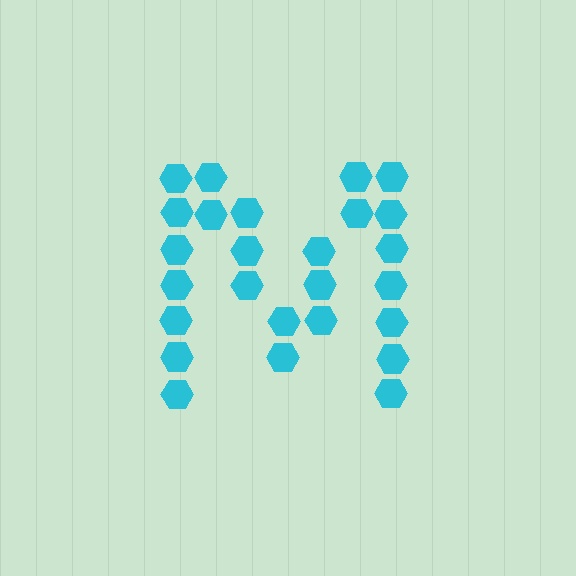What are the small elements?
The small elements are hexagons.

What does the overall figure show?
The overall figure shows the letter M.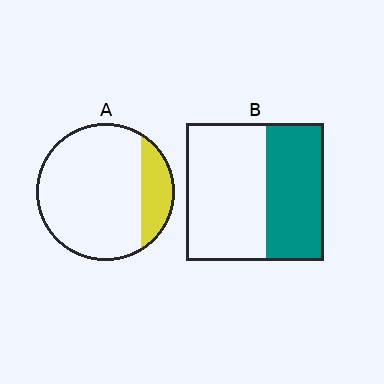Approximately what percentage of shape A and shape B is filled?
A is approximately 20% and B is approximately 40%.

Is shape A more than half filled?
No.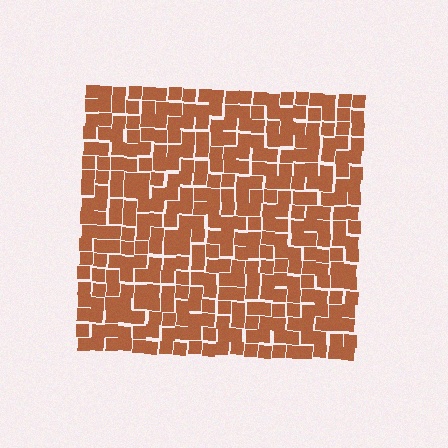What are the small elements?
The small elements are squares.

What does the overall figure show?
The overall figure shows a square.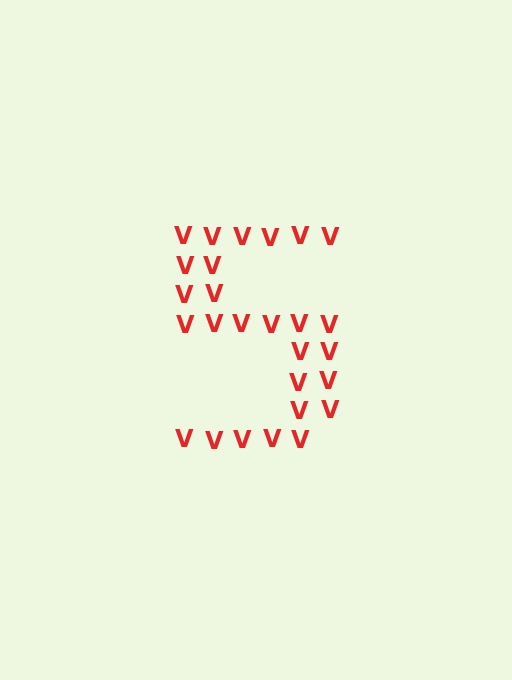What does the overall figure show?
The overall figure shows the digit 5.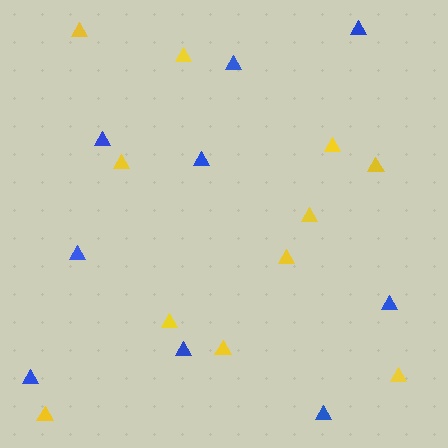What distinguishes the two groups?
There are 2 groups: one group of blue triangles (9) and one group of yellow triangles (11).